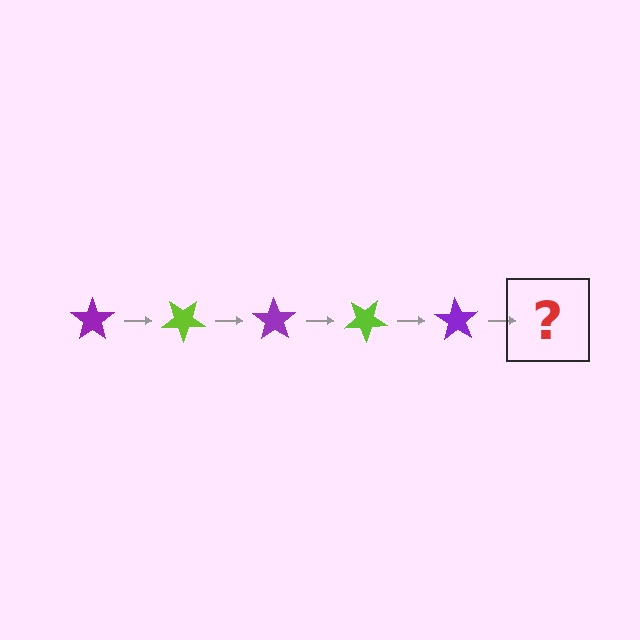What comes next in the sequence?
The next element should be a lime star, rotated 175 degrees from the start.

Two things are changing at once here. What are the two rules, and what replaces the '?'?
The two rules are that it rotates 35 degrees each step and the color cycles through purple and lime. The '?' should be a lime star, rotated 175 degrees from the start.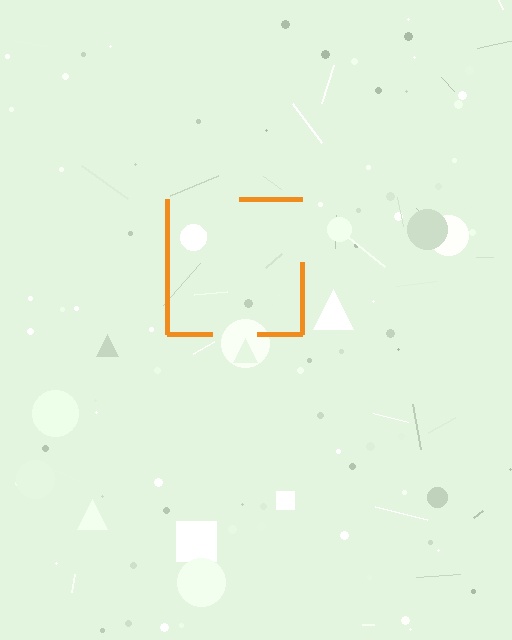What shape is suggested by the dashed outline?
The dashed outline suggests a square.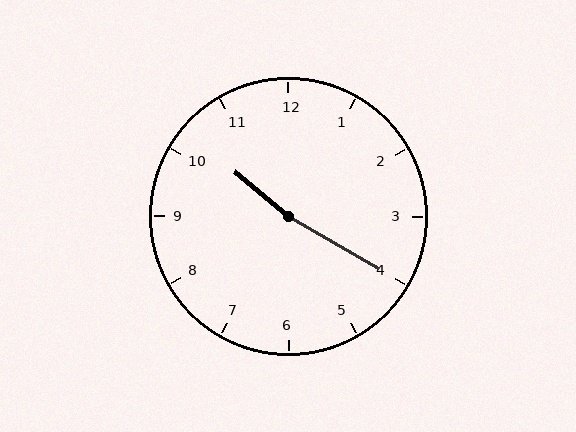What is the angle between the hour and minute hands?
Approximately 170 degrees.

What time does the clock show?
10:20.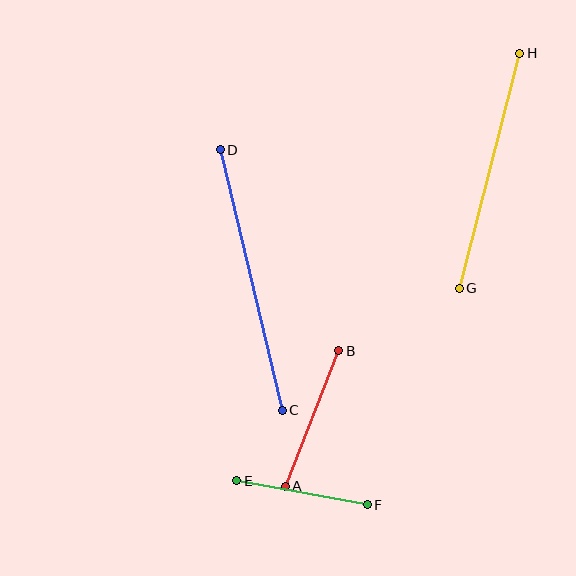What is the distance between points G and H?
The distance is approximately 243 pixels.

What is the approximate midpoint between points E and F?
The midpoint is at approximately (302, 493) pixels.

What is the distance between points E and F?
The distance is approximately 133 pixels.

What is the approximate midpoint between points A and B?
The midpoint is at approximately (312, 419) pixels.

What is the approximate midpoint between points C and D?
The midpoint is at approximately (251, 280) pixels.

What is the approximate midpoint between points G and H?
The midpoint is at approximately (489, 171) pixels.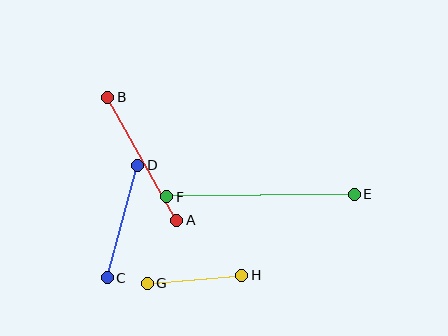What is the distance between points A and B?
The distance is approximately 141 pixels.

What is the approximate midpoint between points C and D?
The midpoint is at approximately (123, 221) pixels.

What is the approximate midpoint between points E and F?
The midpoint is at approximately (260, 195) pixels.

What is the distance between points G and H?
The distance is approximately 95 pixels.